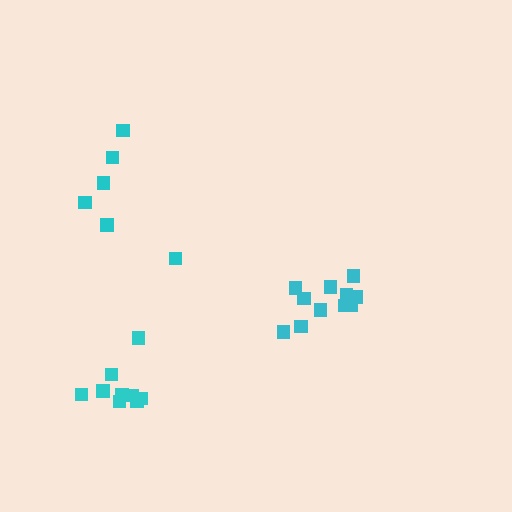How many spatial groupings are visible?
There are 3 spatial groupings.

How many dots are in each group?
Group 1: 11 dots, Group 2: 9 dots, Group 3: 6 dots (26 total).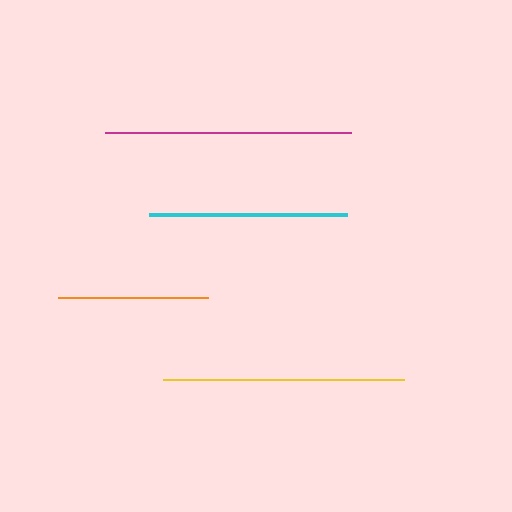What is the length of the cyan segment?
The cyan segment is approximately 199 pixels long.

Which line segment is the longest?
The magenta line is the longest at approximately 246 pixels.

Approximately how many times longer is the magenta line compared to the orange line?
The magenta line is approximately 1.6 times the length of the orange line.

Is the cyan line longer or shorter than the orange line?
The cyan line is longer than the orange line.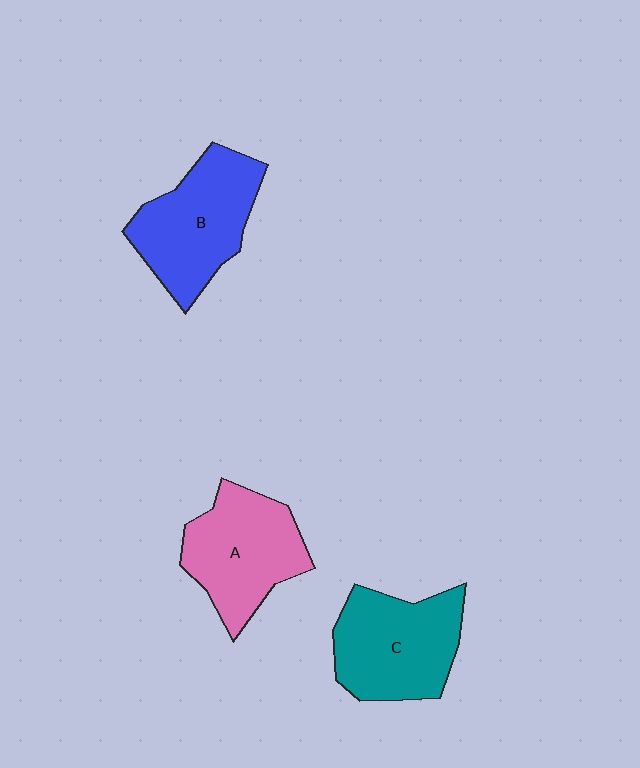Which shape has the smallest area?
Shape A (pink).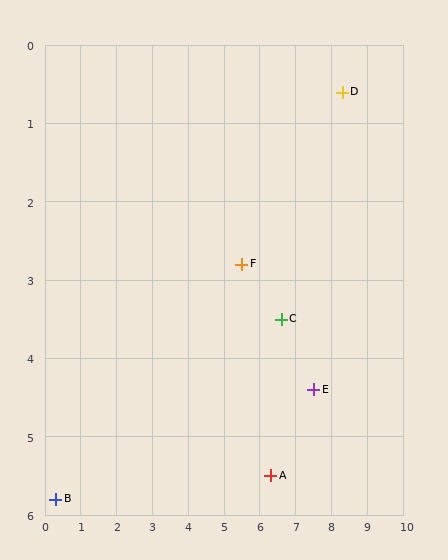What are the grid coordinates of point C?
Point C is at approximately (6.6, 3.5).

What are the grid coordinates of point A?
Point A is at approximately (6.3, 5.5).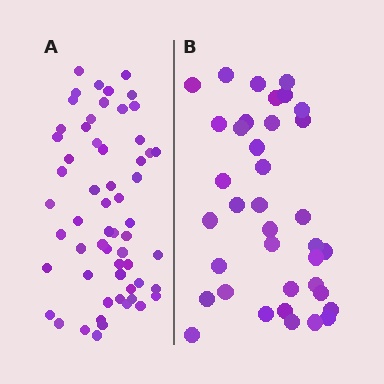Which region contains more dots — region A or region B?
Region A (the left region) has more dots.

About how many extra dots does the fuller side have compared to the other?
Region A has approximately 20 more dots than region B.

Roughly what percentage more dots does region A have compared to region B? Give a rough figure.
About 60% more.